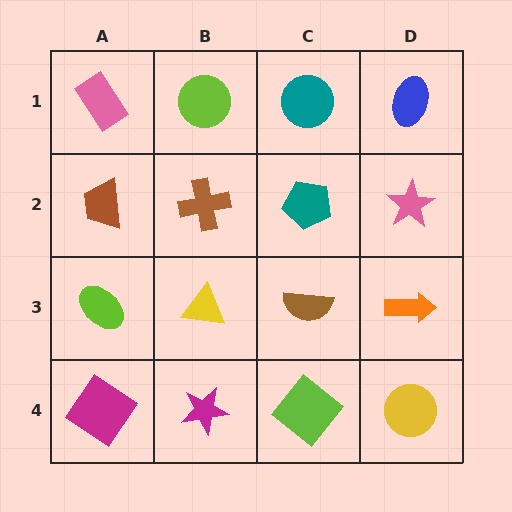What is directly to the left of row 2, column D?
A teal pentagon.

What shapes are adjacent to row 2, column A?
A pink rectangle (row 1, column A), a lime ellipse (row 3, column A), a brown cross (row 2, column B).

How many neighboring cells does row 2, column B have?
4.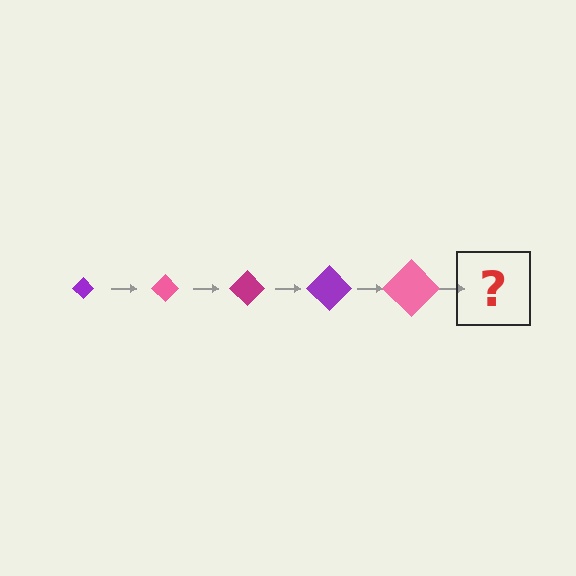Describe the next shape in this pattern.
It should be a magenta diamond, larger than the previous one.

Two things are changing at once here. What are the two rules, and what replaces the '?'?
The two rules are that the diamond grows larger each step and the color cycles through purple, pink, and magenta. The '?' should be a magenta diamond, larger than the previous one.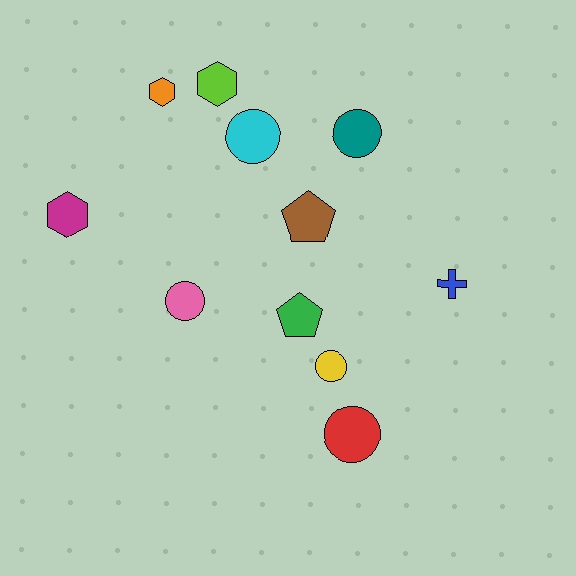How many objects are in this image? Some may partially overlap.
There are 11 objects.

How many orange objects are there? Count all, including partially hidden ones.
There is 1 orange object.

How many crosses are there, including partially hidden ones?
There is 1 cross.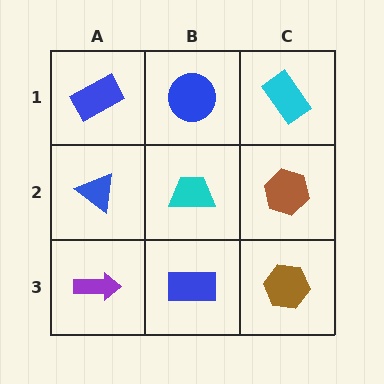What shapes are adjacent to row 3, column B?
A cyan trapezoid (row 2, column B), a purple arrow (row 3, column A), a brown hexagon (row 3, column C).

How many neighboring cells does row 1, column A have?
2.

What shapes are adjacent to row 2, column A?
A blue rectangle (row 1, column A), a purple arrow (row 3, column A), a cyan trapezoid (row 2, column B).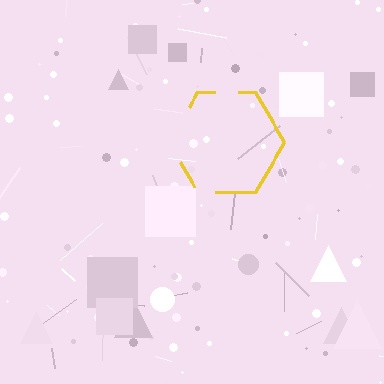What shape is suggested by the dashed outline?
The dashed outline suggests a hexagon.